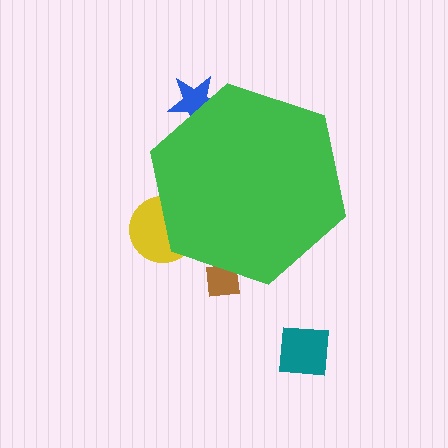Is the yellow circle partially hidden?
Yes, the yellow circle is partially hidden behind the green hexagon.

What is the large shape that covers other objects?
A green hexagon.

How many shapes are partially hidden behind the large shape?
3 shapes are partially hidden.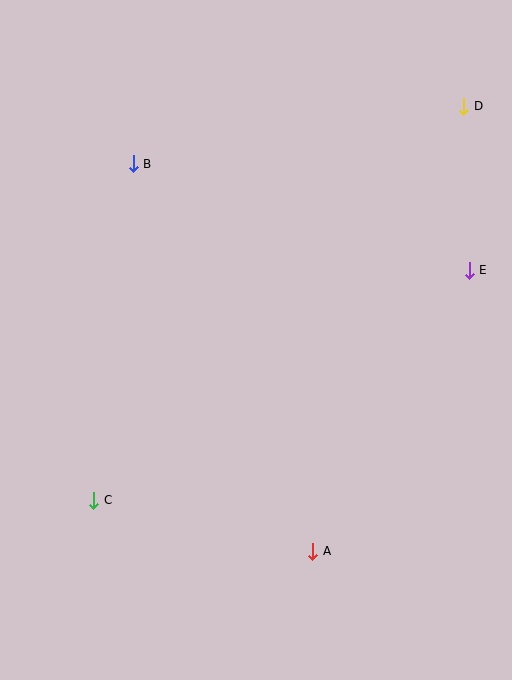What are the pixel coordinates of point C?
Point C is at (94, 500).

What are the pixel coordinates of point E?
Point E is at (469, 270).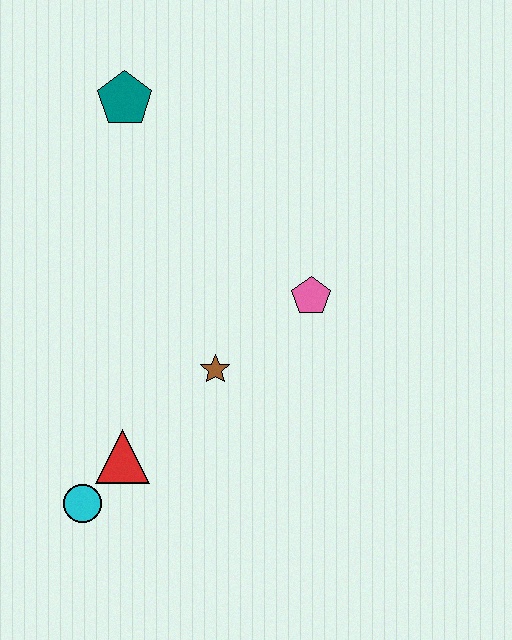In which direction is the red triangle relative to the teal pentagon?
The red triangle is below the teal pentagon.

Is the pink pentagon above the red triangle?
Yes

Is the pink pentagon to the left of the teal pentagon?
No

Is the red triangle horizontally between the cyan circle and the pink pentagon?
Yes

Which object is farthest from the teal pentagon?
The cyan circle is farthest from the teal pentagon.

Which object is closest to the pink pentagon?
The brown star is closest to the pink pentagon.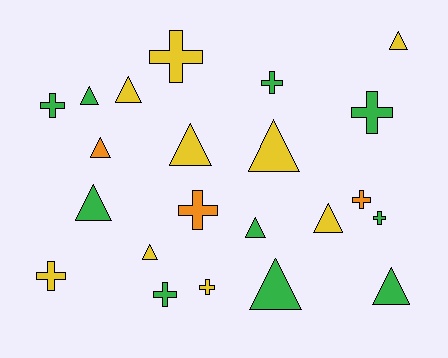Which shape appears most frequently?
Triangle, with 12 objects.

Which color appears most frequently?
Green, with 10 objects.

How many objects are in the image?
There are 22 objects.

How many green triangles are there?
There are 5 green triangles.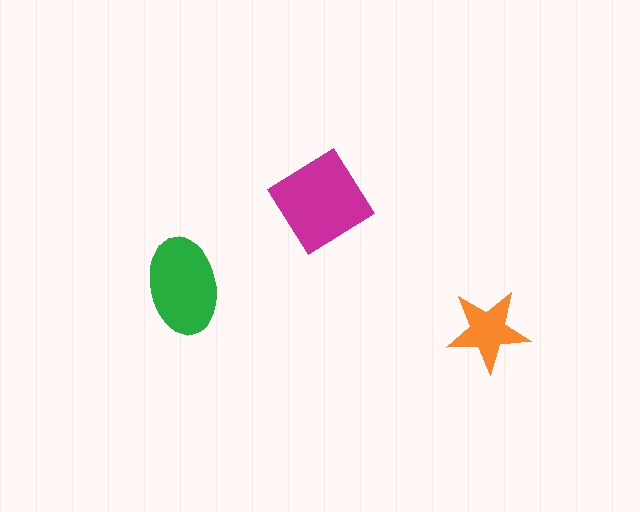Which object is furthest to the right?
The orange star is rightmost.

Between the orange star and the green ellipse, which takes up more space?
The green ellipse.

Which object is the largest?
The magenta diamond.